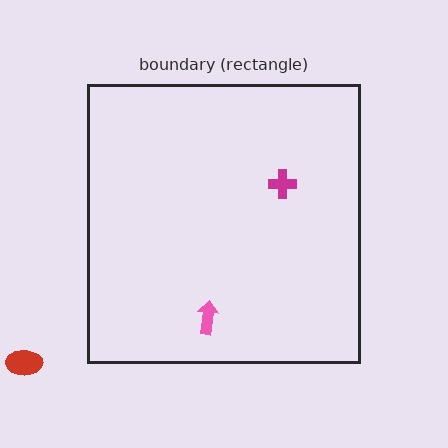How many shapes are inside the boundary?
2 inside, 1 outside.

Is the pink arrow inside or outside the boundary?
Inside.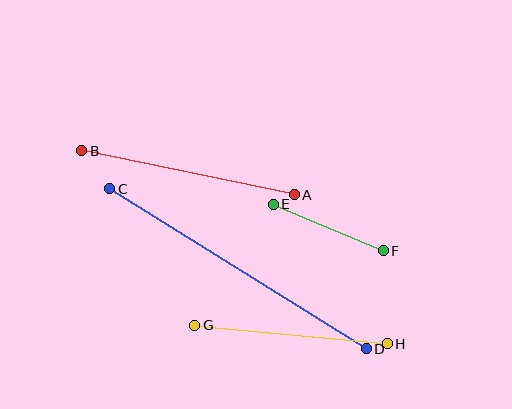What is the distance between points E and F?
The distance is approximately 119 pixels.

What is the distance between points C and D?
The distance is approximately 302 pixels.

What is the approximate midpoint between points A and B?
The midpoint is at approximately (188, 173) pixels.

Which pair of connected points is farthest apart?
Points C and D are farthest apart.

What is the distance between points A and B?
The distance is approximately 217 pixels.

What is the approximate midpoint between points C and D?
The midpoint is at approximately (238, 269) pixels.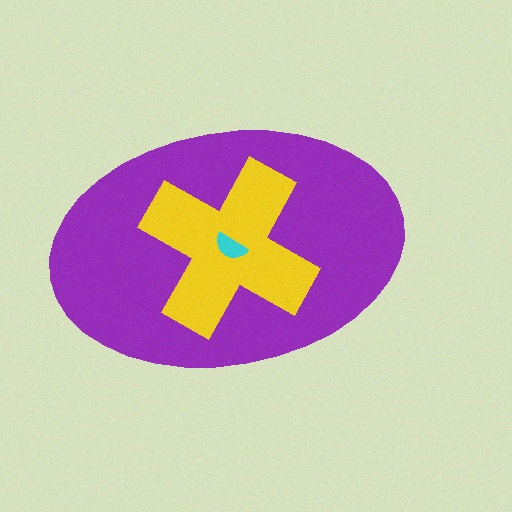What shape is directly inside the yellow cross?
The cyan semicircle.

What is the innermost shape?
The cyan semicircle.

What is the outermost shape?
The purple ellipse.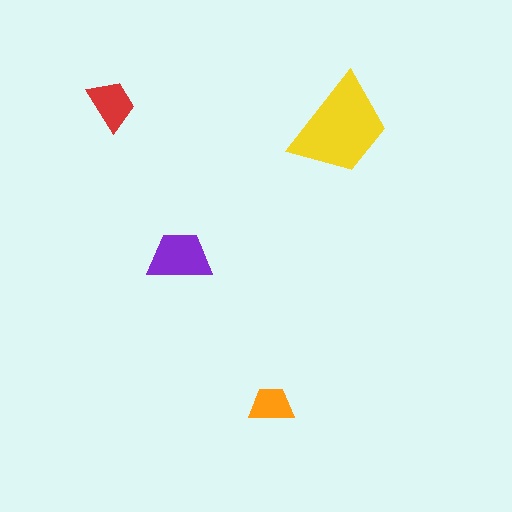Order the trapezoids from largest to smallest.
the yellow one, the purple one, the red one, the orange one.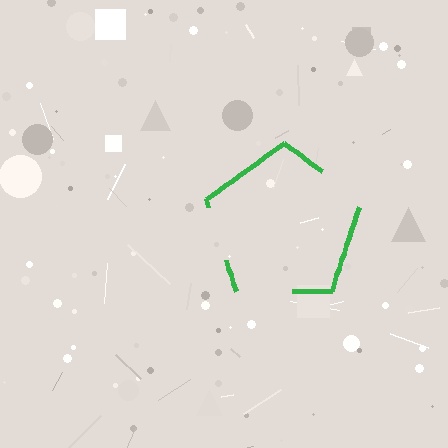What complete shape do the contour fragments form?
The contour fragments form a pentagon.